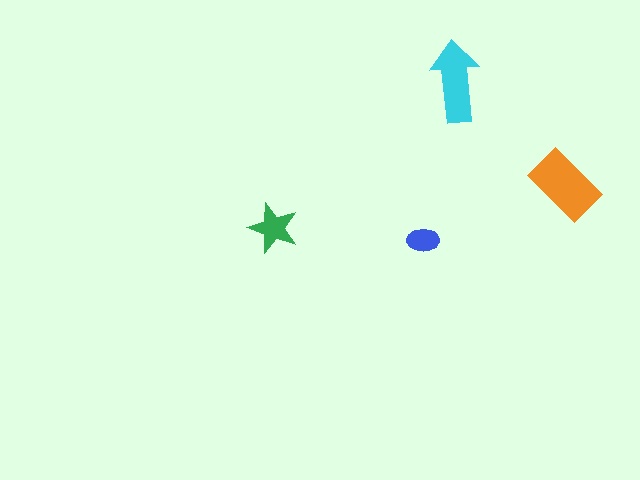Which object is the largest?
The orange rectangle.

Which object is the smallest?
The blue ellipse.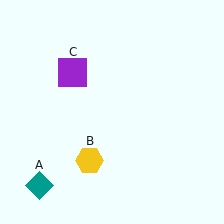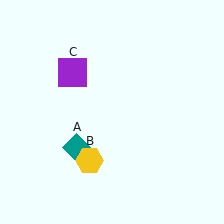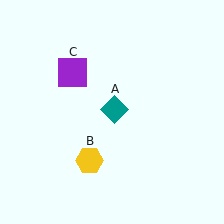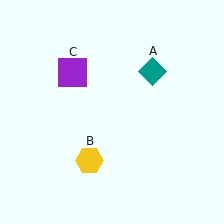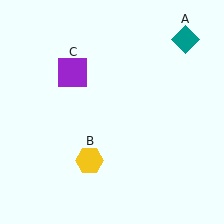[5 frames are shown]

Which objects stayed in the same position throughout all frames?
Yellow hexagon (object B) and purple square (object C) remained stationary.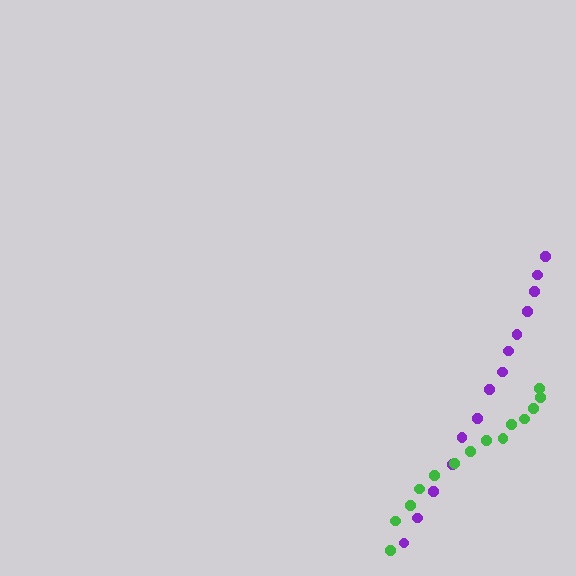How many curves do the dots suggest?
There are 2 distinct paths.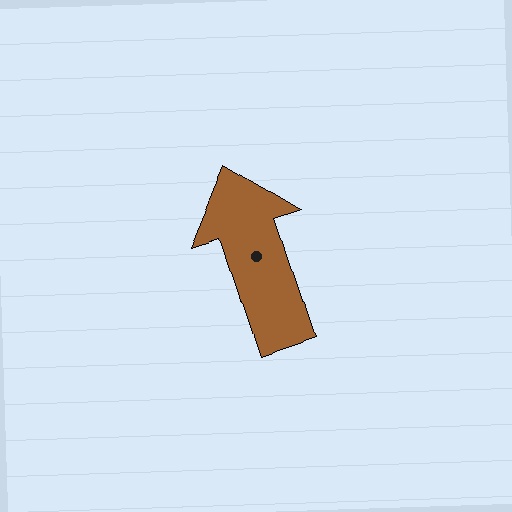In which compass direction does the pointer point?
North.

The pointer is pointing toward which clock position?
Roughly 11 o'clock.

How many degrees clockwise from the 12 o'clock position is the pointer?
Approximately 342 degrees.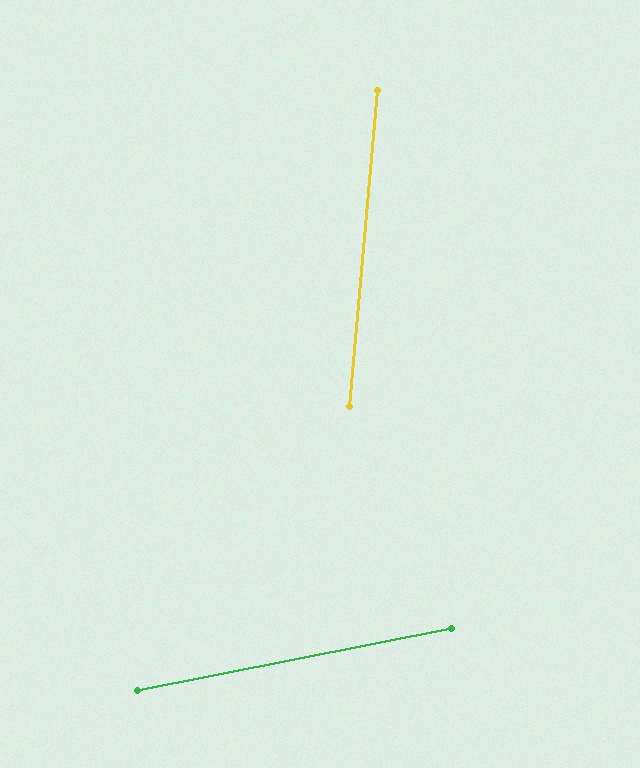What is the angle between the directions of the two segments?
Approximately 74 degrees.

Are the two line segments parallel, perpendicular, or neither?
Neither parallel nor perpendicular — they differ by about 74°.